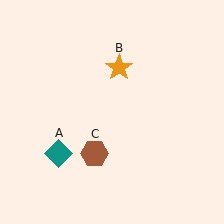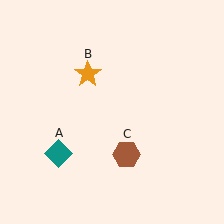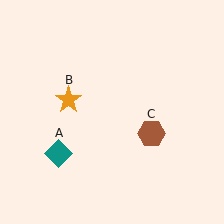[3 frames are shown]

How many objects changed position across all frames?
2 objects changed position: orange star (object B), brown hexagon (object C).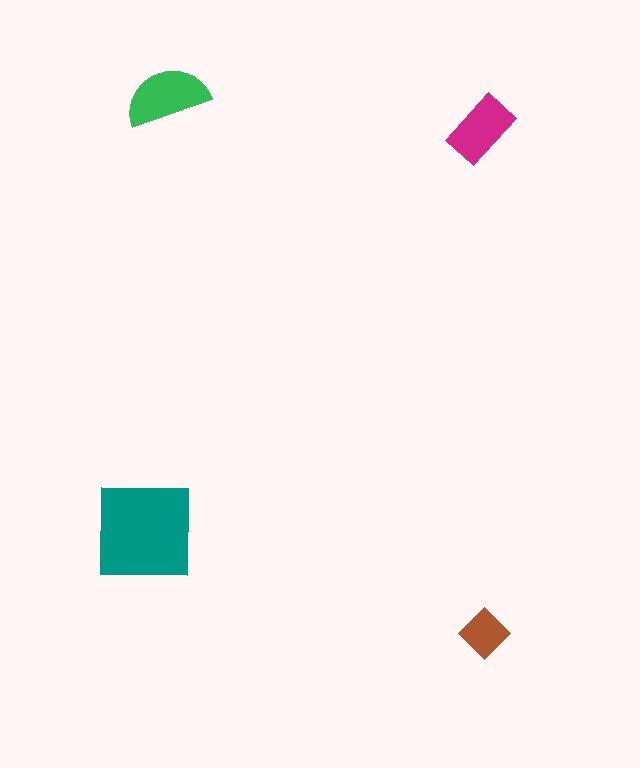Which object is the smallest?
The brown diamond.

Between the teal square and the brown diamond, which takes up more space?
The teal square.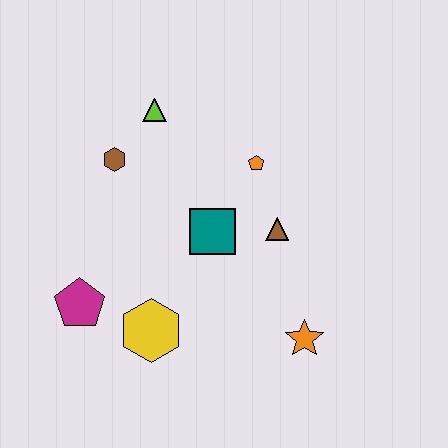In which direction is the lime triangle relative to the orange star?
The lime triangle is above the orange star.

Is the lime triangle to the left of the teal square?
Yes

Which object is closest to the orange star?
The brown triangle is closest to the orange star.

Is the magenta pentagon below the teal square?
Yes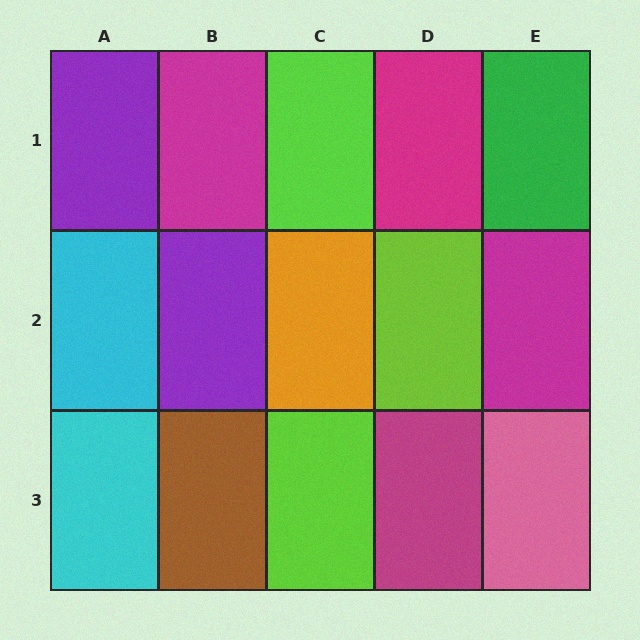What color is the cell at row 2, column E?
Magenta.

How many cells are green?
1 cell is green.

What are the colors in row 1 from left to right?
Purple, magenta, lime, magenta, green.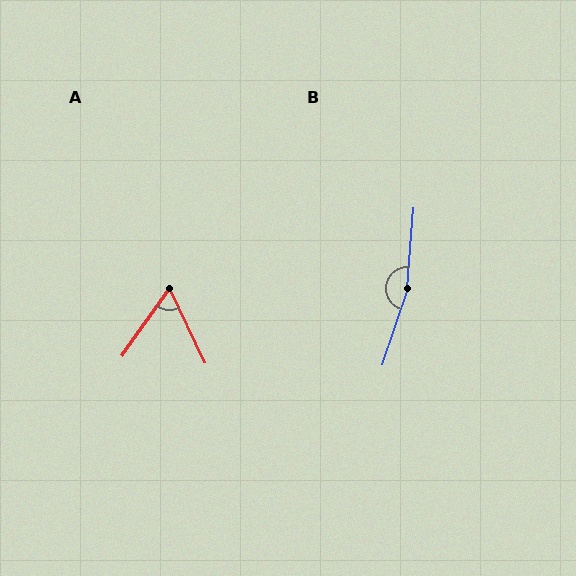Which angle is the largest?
B, at approximately 167 degrees.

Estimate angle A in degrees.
Approximately 61 degrees.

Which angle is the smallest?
A, at approximately 61 degrees.